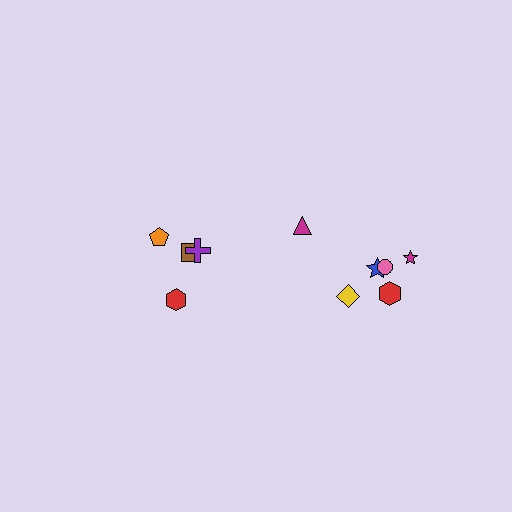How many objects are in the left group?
There are 4 objects.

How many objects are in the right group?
There are 6 objects.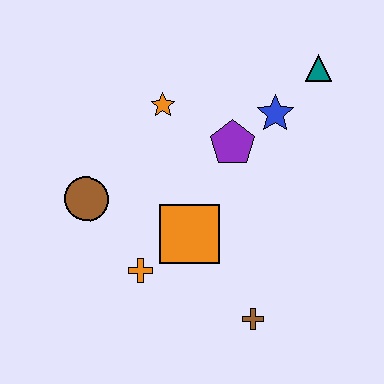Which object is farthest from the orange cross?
The teal triangle is farthest from the orange cross.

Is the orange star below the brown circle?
No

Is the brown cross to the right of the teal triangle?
No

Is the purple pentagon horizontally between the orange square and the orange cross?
No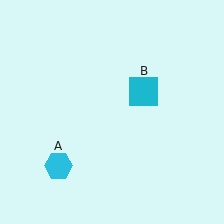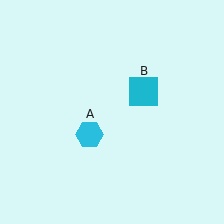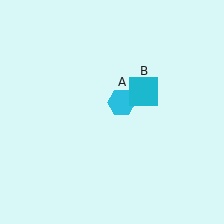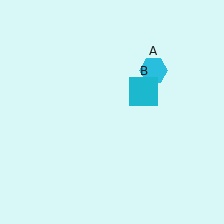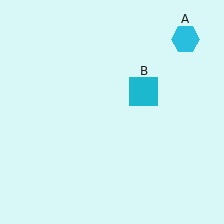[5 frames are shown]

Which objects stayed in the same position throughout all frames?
Cyan square (object B) remained stationary.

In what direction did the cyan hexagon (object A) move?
The cyan hexagon (object A) moved up and to the right.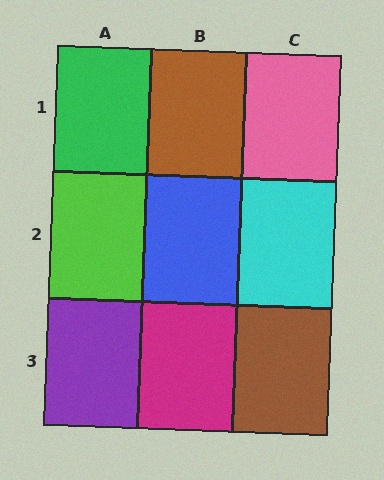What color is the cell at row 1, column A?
Green.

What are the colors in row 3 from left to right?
Purple, magenta, brown.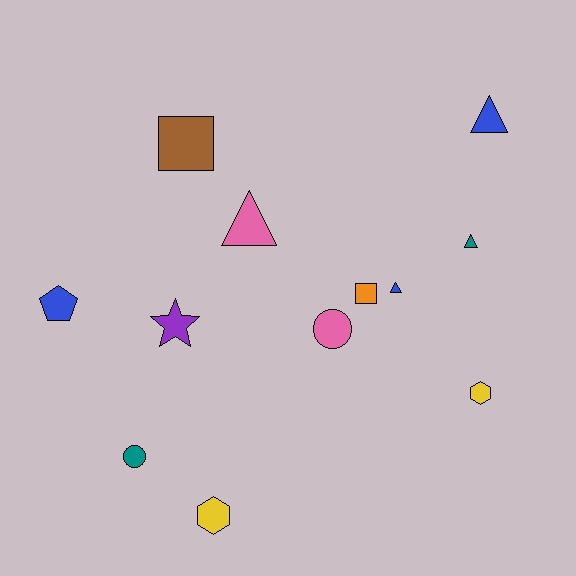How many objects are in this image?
There are 12 objects.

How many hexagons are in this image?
There are 2 hexagons.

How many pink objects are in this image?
There are 2 pink objects.